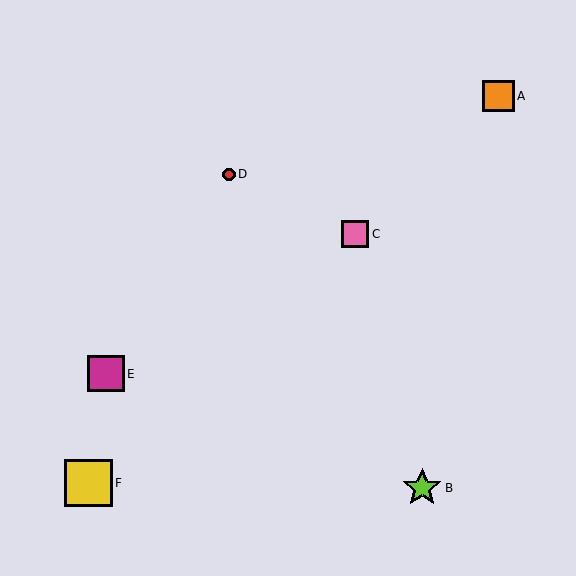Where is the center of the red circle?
The center of the red circle is at (229, 174).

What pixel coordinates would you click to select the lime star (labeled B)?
Click at (422, 488) to select the lime star B.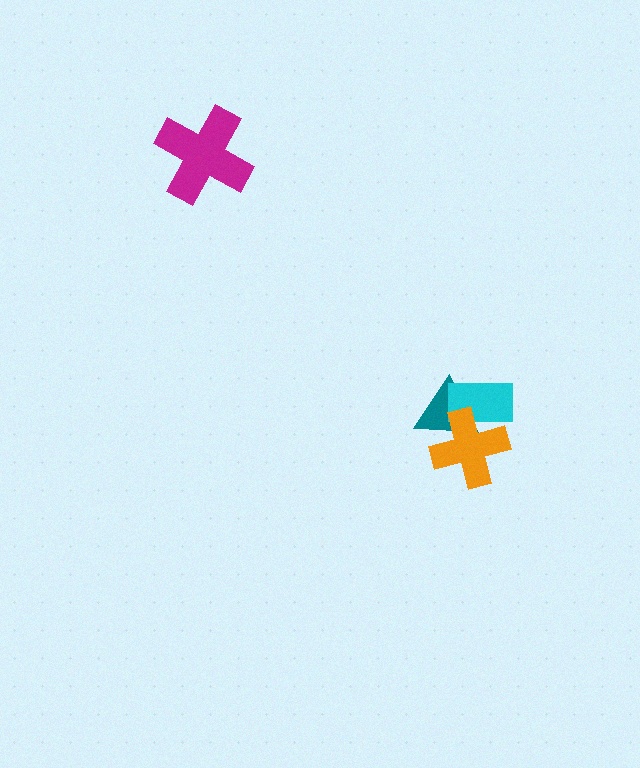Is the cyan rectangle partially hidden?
Yes, it is partially covered by another shape.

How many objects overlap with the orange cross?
2 objects overlap with the orange cross.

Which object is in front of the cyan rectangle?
The orange cross is in front of the cyan rectangle.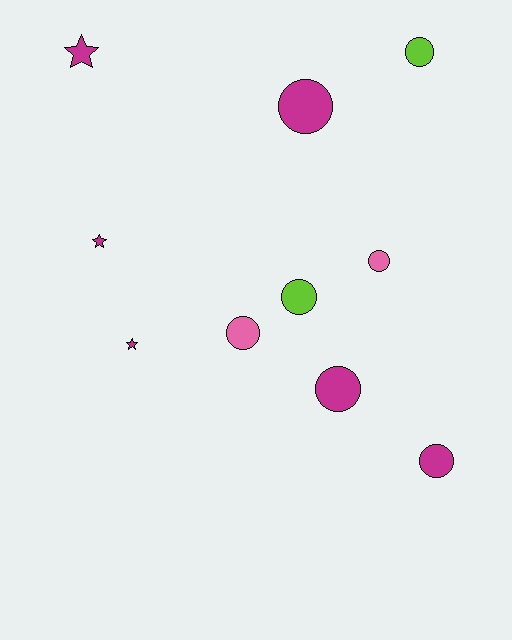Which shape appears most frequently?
Circle, with 7 objects.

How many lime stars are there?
There are no lime stars.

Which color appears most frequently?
Magenta, with 6 objects.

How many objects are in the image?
There are 10 objects.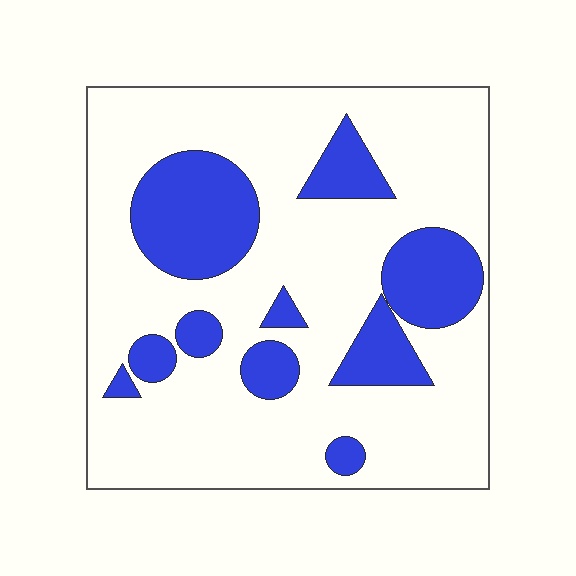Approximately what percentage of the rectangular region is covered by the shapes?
Approximately 25%.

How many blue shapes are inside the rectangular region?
10.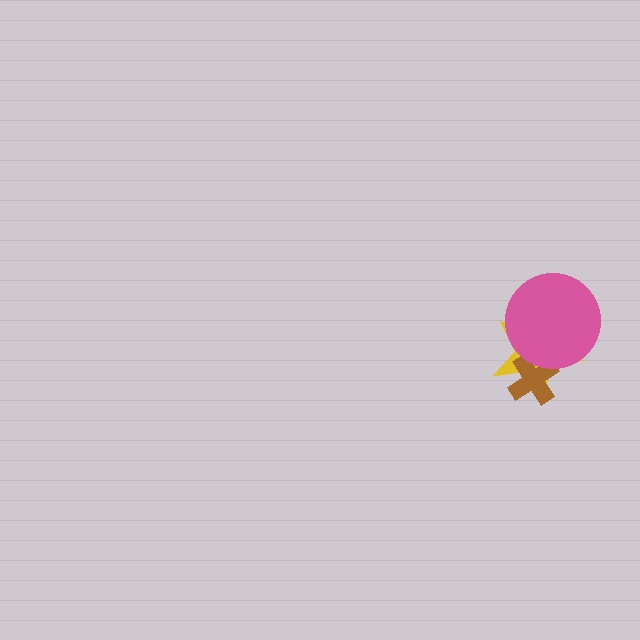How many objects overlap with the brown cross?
2 objects overlap with the brown cross.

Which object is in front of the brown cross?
The pink circle is in front of the brown cross.